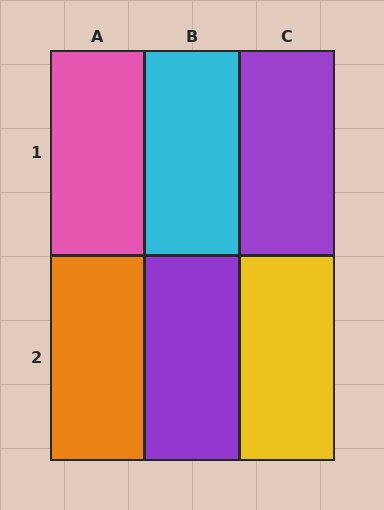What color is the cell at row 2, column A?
Orange.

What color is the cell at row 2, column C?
Yellow.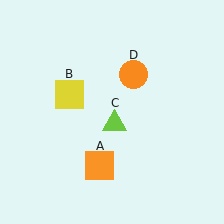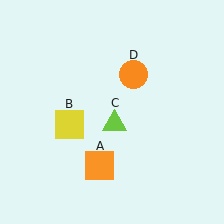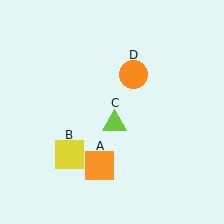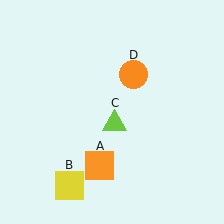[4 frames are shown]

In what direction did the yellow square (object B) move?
The yellow square (object B) moved down.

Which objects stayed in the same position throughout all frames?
Orange square (object A) and lime triangle (object C) and orange circle (object D) remained stationary.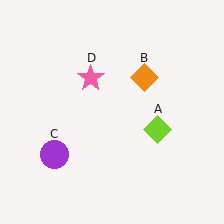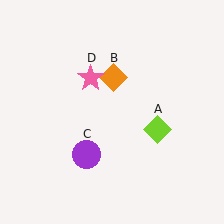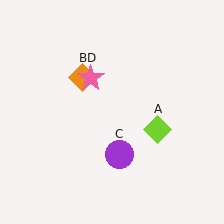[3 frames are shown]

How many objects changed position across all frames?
2 objects changed position: orange diamond (object B), purple circle (object C).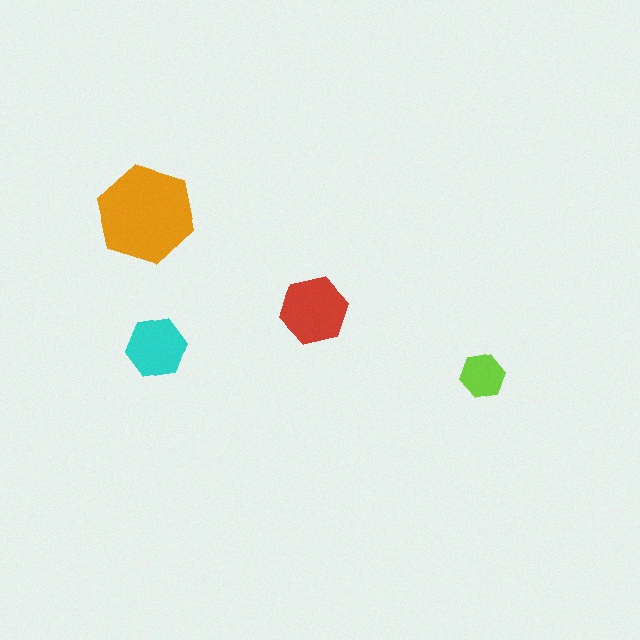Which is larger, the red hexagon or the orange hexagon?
The orange one.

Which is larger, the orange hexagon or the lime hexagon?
The orange one.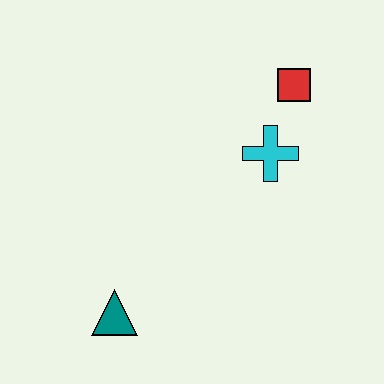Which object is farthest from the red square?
The teal triangle is farthest from the red square.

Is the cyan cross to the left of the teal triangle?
No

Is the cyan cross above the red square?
No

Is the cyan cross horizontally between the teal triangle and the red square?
Yes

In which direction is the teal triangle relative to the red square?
The teal triangle is below the red square.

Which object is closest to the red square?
The cyan cross is closest to the red square.